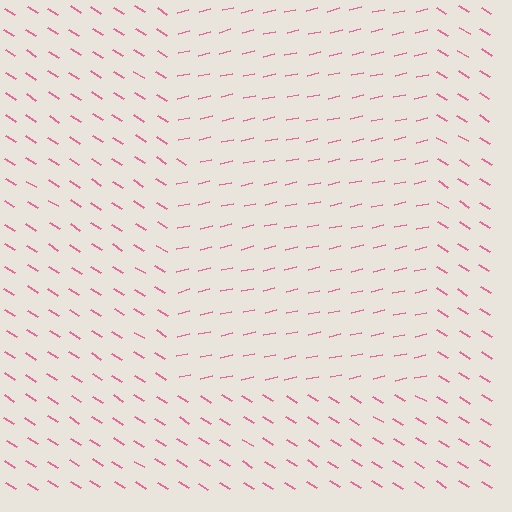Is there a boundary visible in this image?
Yes, there is a texture boundary formed by a change in line orientation.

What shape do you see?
I see a rectangle.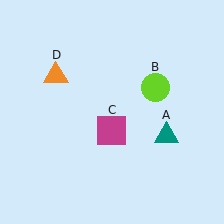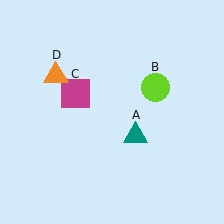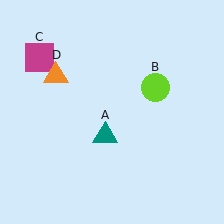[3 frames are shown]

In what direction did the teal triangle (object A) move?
The teal triangle (object A) moved left.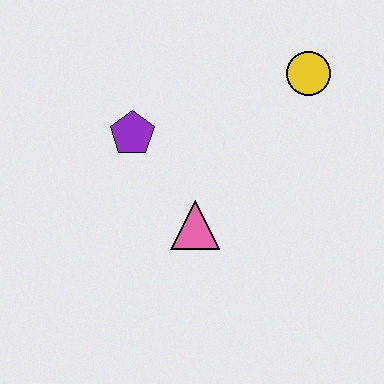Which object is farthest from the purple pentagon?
The yellow circle is farthest from the purple pentagon.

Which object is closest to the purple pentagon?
The pink triangle is closest to the purple pentagon.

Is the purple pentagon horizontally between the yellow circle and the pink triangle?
No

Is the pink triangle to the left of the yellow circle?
Yes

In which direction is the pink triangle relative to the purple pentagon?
The pink triangle is below the purple pentagon.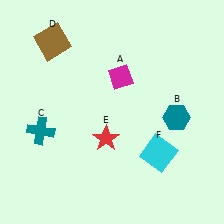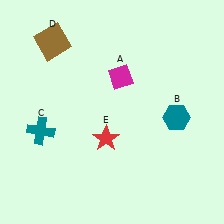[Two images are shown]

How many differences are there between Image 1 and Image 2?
There is 1 difference between the two images.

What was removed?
The cyan square (F) was removed in Image 2.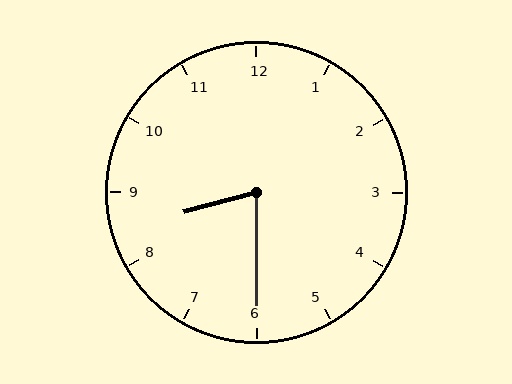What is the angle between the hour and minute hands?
Approximately 75 degrees.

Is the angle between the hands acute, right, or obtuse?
It is acute.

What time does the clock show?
8:30.